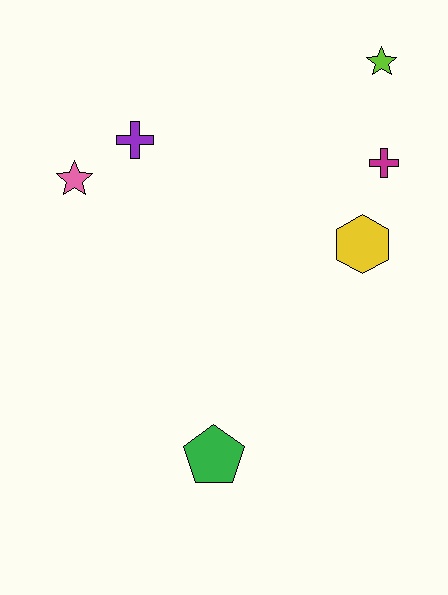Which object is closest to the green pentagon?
The yellow hexagon is closest to the green pentagon.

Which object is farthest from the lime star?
The green pentagon is farthest from the lime star.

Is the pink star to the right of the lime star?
No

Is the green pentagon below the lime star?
Yes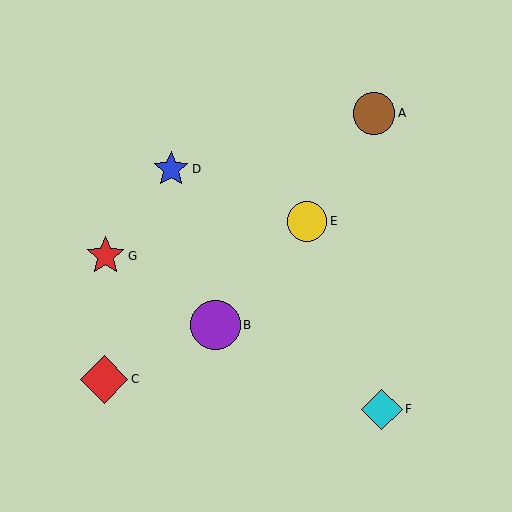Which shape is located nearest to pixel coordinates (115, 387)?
The red diamond (labeled C) at (104, 380) is nearest to that location.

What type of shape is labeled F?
Shape F is a cyan diamond.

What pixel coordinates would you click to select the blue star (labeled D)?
Click at (171, 169) to select the blue star D.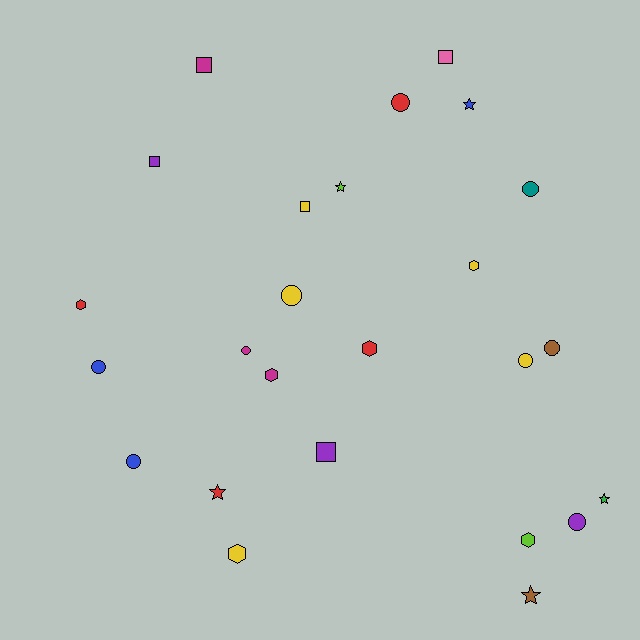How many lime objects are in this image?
There are 2 lime objects.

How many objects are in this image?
There are 25 objects.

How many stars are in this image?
There are 5 stars.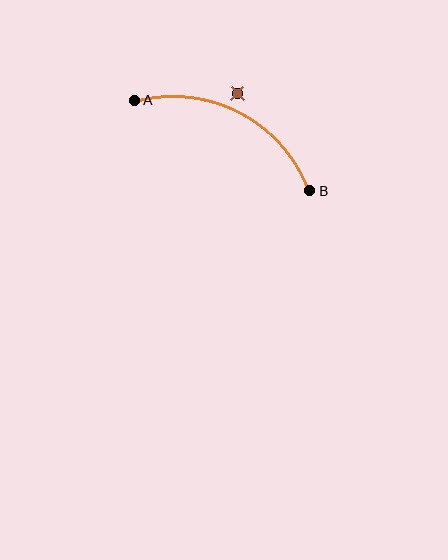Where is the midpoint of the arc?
The arc midpoint is the point on the curve farthest from the straight line joining A and B. It sits above that line.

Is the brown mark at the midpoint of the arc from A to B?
No — the brown mark does not lie on the arc at all. It sits slightly outside the curve.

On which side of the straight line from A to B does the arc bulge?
The arc bulges above the straight line connecting A and B.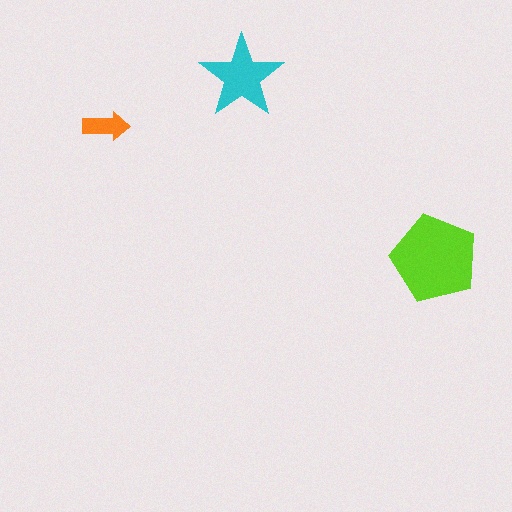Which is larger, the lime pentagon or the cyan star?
The lime pentagon.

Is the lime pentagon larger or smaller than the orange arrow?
Larger.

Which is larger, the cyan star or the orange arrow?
The cyan star.